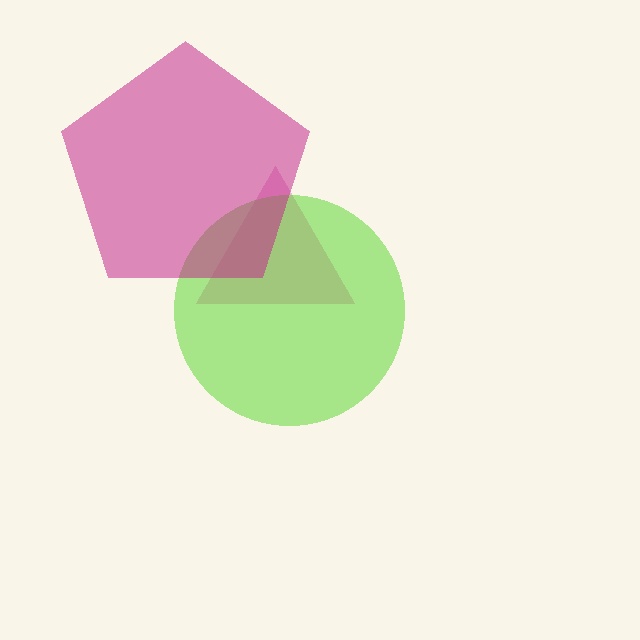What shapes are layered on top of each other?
The layered shapes are: a pink triangle, a lime circle, a magenta pentagon.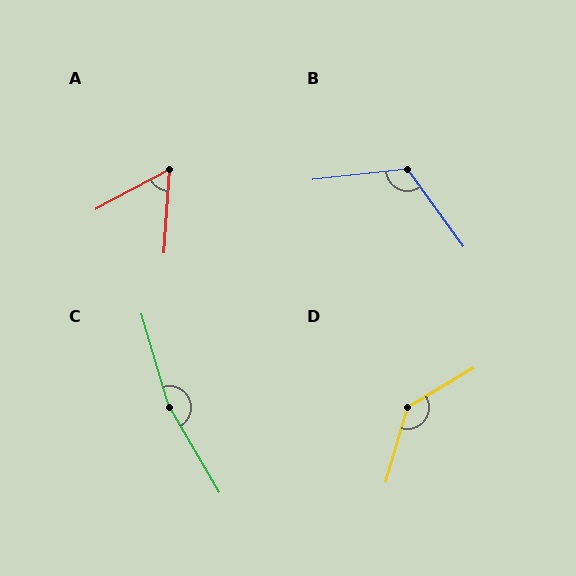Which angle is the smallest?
A, at approximately 58 degrees.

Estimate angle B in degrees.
Approximately 120 degrees.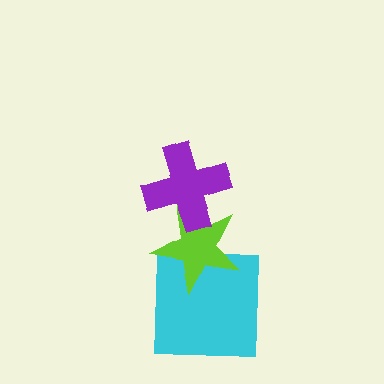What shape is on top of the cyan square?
The lime star is on top of the cyan square.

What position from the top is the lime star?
The lime star is 2nd from the top.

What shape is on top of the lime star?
The purple cross is on top of the lime star.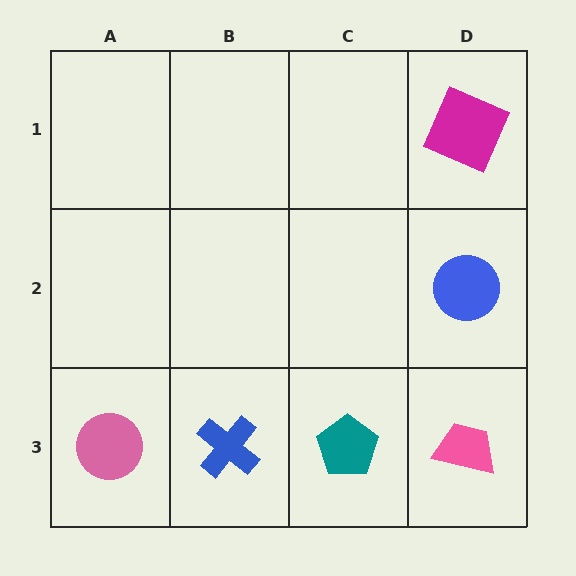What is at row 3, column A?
A pink circle.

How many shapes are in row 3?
4 shapes.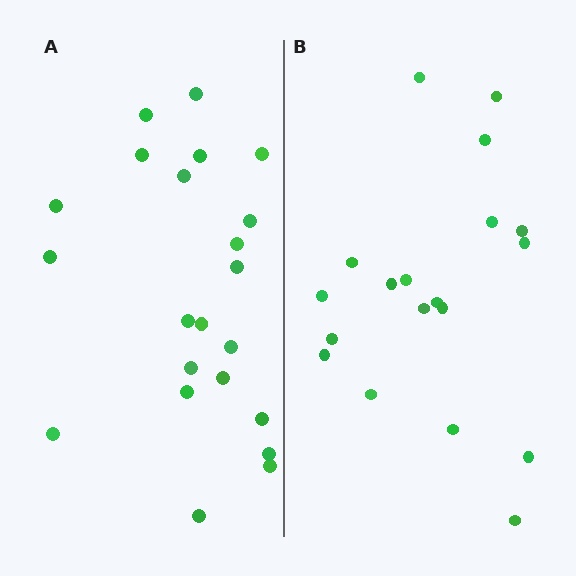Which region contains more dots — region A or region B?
Region A (the left region) has more dots.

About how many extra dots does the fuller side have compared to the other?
Region A has just a few more — roughly 2 or 3 more dots than region B.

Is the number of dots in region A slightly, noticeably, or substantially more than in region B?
Region A has only slightly more — the two regions are fairly close. The ratio is roughly 1.2 to 1.